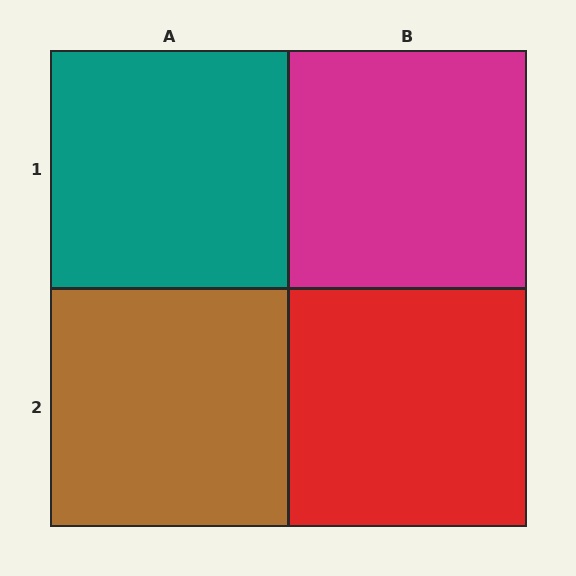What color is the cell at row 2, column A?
Brown.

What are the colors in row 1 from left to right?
Teal, magenta.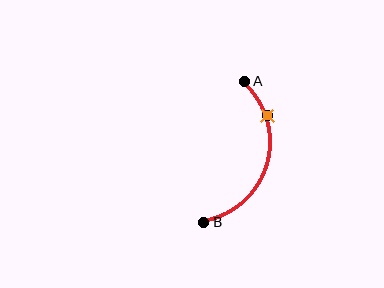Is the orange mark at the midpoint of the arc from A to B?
No. The orange mark lies on the arc but is closer to endpoint A. The arc midpoint would be at the point on the curve equidistant along the arc from both A and B.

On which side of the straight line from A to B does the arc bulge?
The arc bulges to the right of the straight line connecting A and B.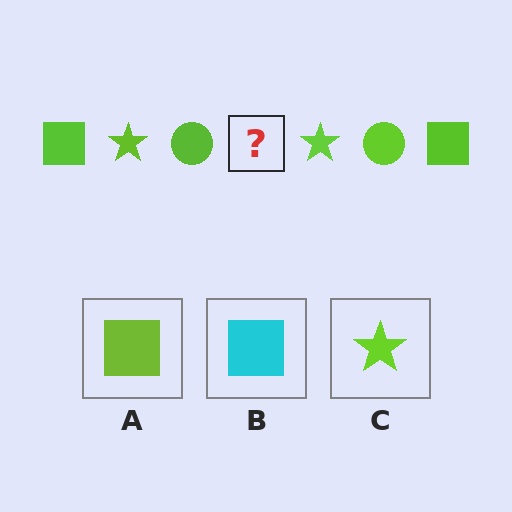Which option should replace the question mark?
Option A.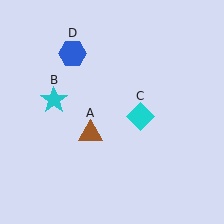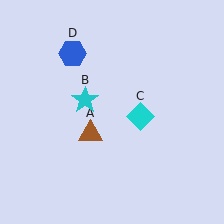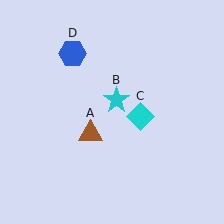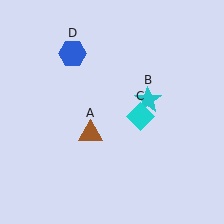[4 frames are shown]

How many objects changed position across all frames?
1 object changed position: cyan star (object B).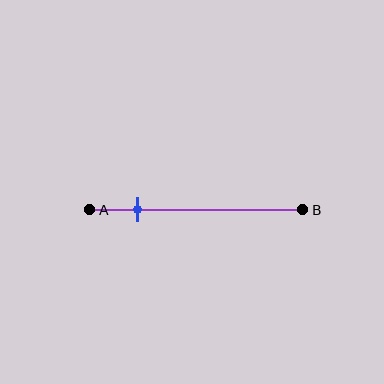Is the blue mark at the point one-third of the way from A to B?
No, the mark is at about 25% from A, not at the 33% one-third point.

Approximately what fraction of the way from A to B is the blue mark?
The blue mark is approximately 25% of the way from A to B.